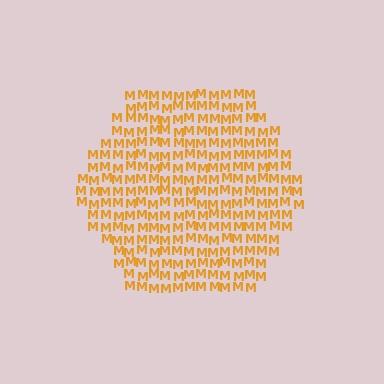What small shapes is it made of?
It is made of small letter M's.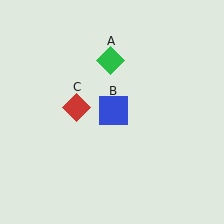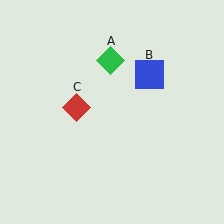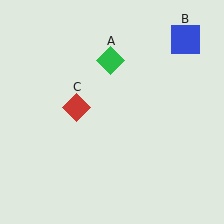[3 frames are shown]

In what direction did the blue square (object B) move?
The blue square (object B) moved up and to the right.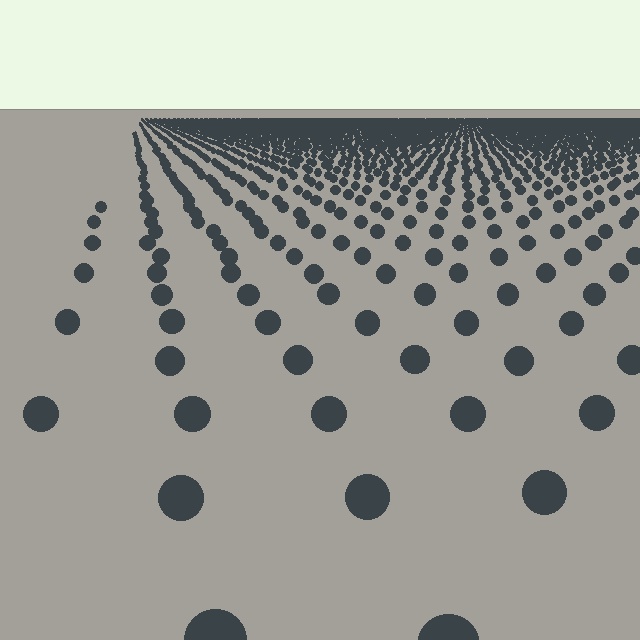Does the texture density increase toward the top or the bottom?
Density increases toward the top.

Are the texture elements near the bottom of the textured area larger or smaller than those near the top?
Larger. Near the bottom, elements are closer to the viewer and appear at a bigger on-screen size.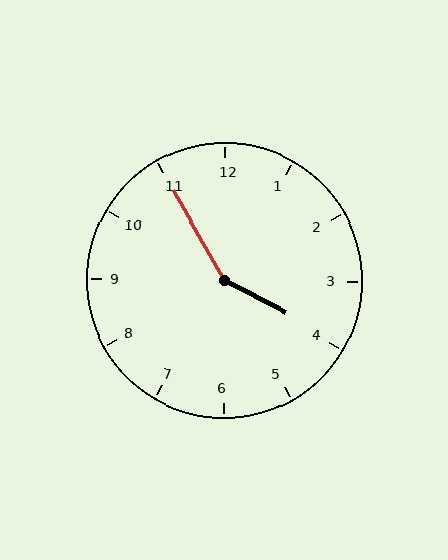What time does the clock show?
3:55.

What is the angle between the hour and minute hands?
Approximately 148 degrees.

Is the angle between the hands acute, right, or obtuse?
It is obtuse.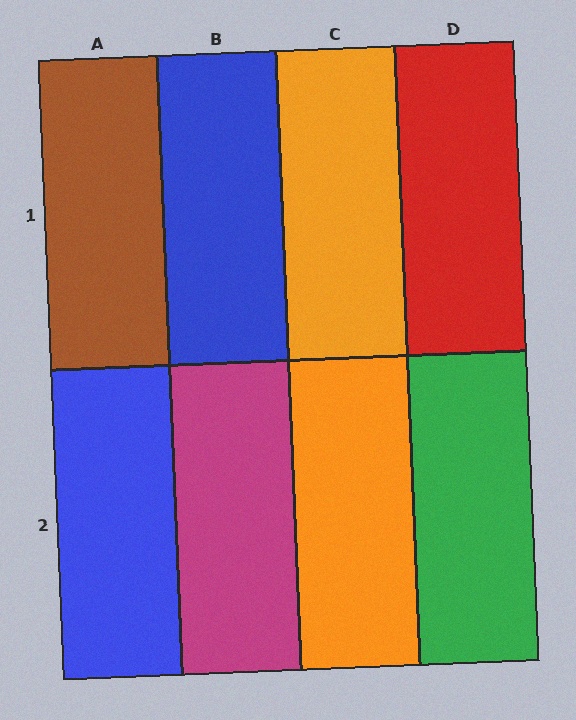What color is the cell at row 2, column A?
Blue.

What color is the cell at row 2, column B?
Magenta.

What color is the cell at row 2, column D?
Green.